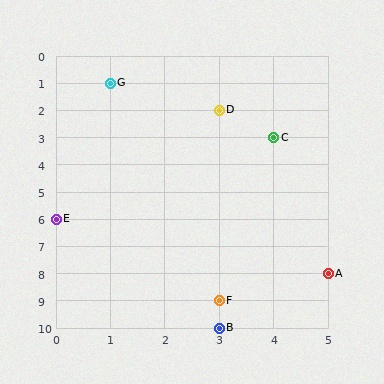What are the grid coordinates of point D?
Point D is at grid coordinates (3, 2).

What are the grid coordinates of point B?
Point B is at grid coordinates (3, 10).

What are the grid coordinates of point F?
Point F is at grid coordinates (3, 9).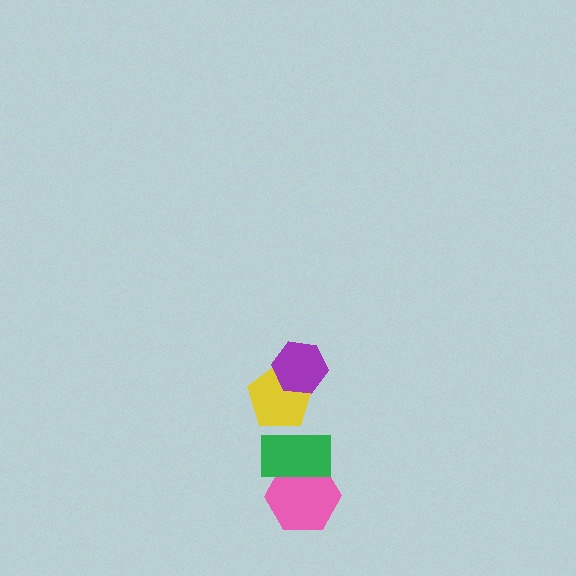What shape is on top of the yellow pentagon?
The purple hexagon is on top of the yellow pentagon.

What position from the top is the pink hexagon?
The pink hexagon is 4th from the top.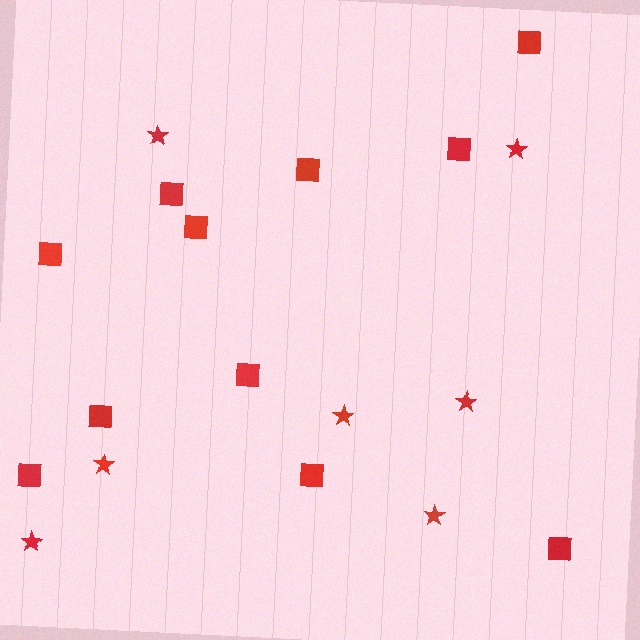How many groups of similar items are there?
There are 2 groups: one group of squares (11) and one group of stars (7).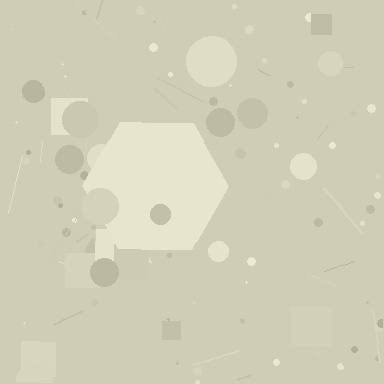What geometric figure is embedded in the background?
A hexagon is embedded in the background.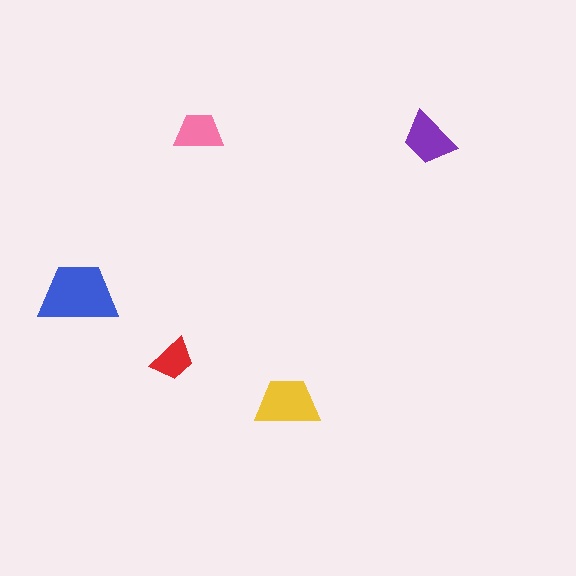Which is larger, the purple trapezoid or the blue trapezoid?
The blue one.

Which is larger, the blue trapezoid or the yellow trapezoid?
The blue one.